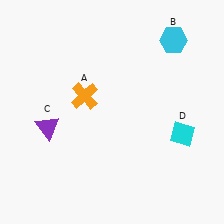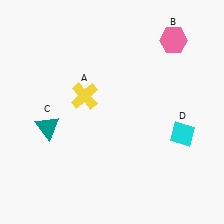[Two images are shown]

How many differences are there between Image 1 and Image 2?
There are 3 differences between the two images.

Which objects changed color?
A changed from orange to yellow. B changed from cyan to pink. C changed from purple to teal.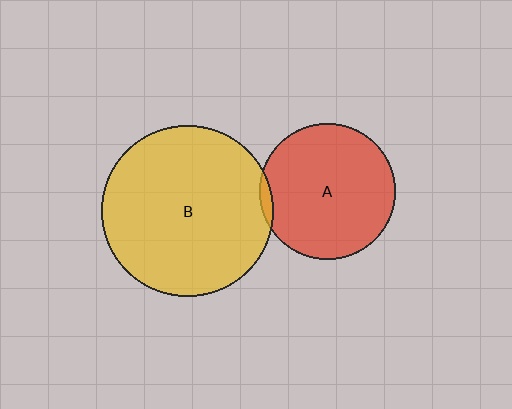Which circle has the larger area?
Circle B (yellow).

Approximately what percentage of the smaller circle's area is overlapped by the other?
Approximately 5%.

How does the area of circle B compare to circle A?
Approximately 1.6 times.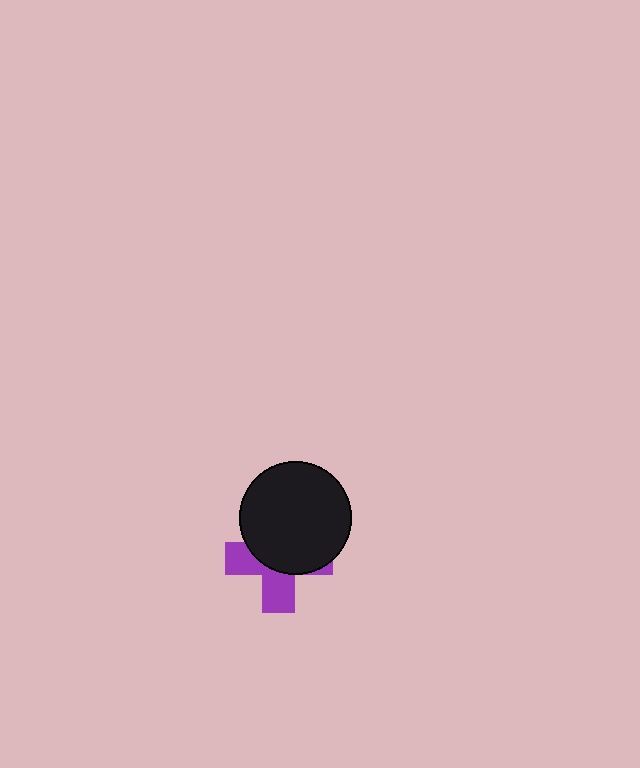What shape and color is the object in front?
The object in front is a black circle.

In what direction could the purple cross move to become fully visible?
The purple cross could move down. That would shift it out from behind the black circle entirely.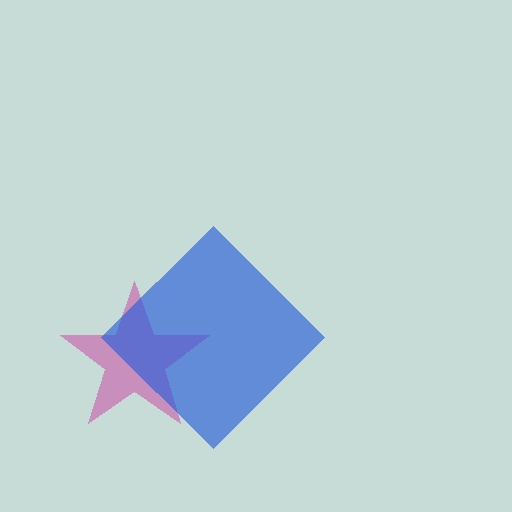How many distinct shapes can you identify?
There are 2 distinct shapes: a magenta star, a blue diamond.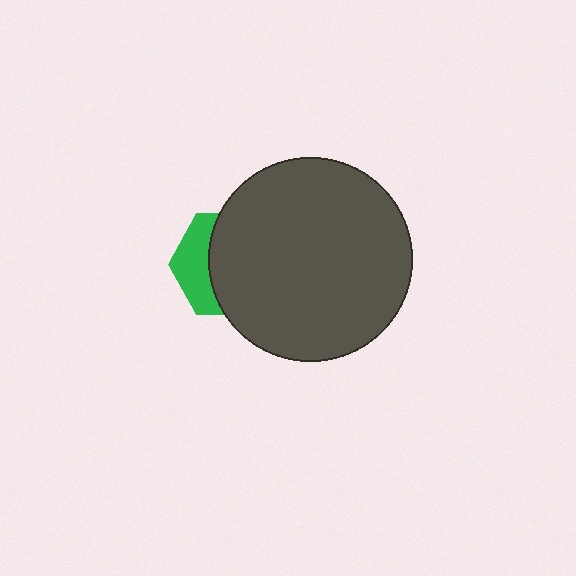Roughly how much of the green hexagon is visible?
A small part of it is visible (roughly 35%).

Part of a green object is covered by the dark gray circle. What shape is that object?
It is a hexagon.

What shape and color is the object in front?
The object in front is a dark gray circle.